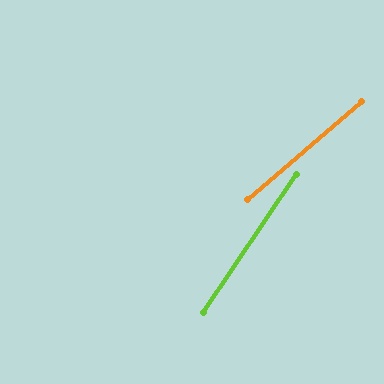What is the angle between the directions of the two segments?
Approximately 15 degrees.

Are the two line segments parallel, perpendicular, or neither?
Neither parallel nor perpendicular — they differ by about 15°.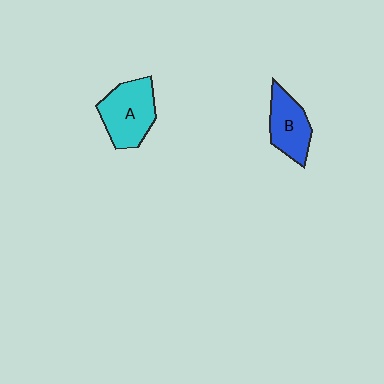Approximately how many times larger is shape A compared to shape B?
Approximately 1.3 times.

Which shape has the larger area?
Shape A (cyan).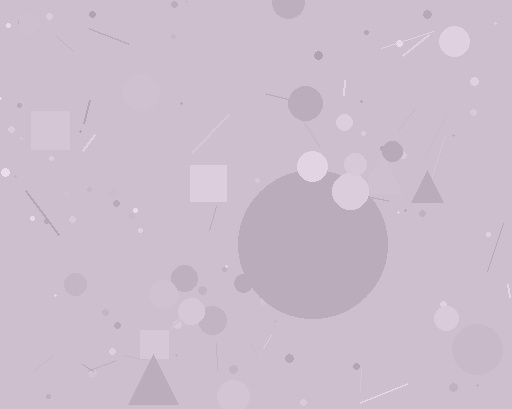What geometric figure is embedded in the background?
A circle is embedded in the background.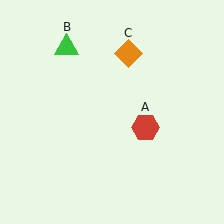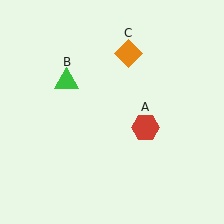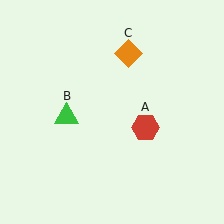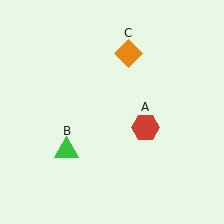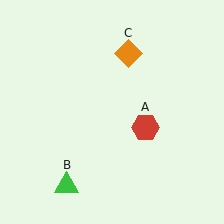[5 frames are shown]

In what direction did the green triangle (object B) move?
The green triangle (object B) moved down.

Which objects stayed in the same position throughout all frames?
Red hexagon (object A) and orange diamond (object C) remained stationary.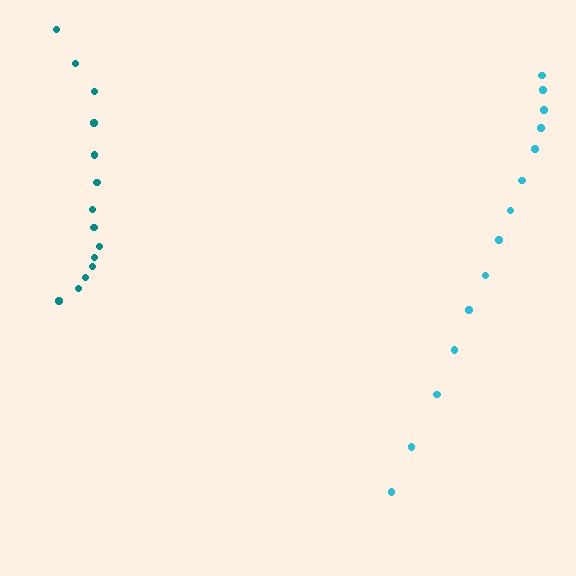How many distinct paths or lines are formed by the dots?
There are 2 distinct paths.